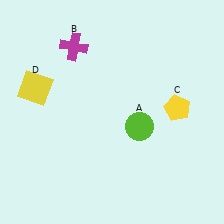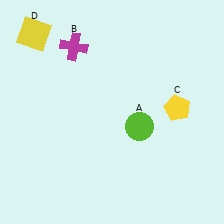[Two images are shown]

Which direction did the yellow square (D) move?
The yellow square (D) moved up.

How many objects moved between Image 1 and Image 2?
1 object moved between the two images.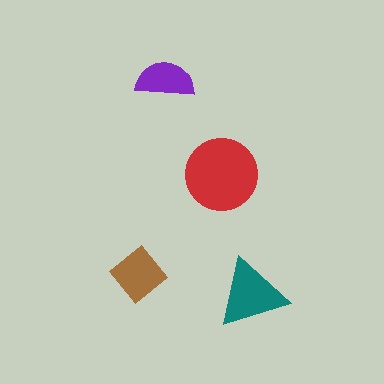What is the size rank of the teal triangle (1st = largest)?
2nd.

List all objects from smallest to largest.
The purple semicircle, the brown diamond, the teal triangle, the red circle.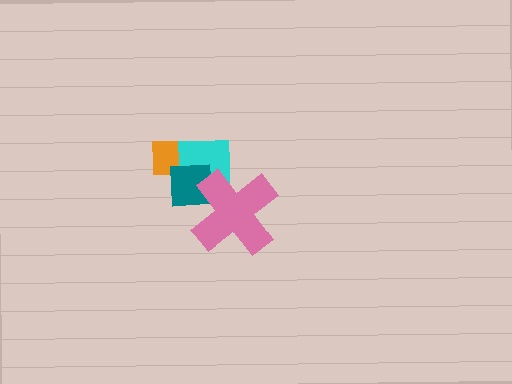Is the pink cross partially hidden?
No, no other shape covers it.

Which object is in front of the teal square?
The pink cross is in front of the teal square.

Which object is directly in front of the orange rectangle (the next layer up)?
The cyan square is directly in front of the orange rectangle.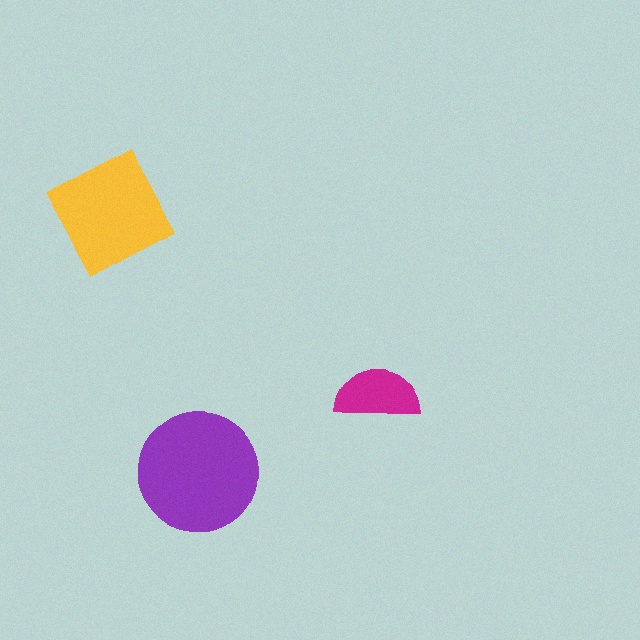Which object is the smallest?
The magenta semicircle.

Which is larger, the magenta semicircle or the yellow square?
The yellow square.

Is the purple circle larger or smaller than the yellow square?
Larger.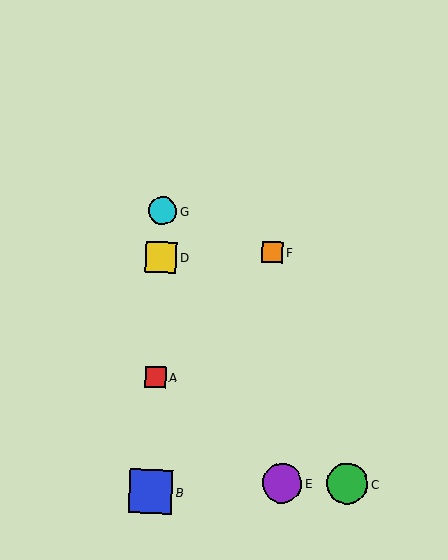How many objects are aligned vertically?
4 objects (A, B, D, G) are aligned vertically.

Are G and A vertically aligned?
Yes, both are at x≈163.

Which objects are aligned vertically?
Objects A, B, D, G are aligned vertically.